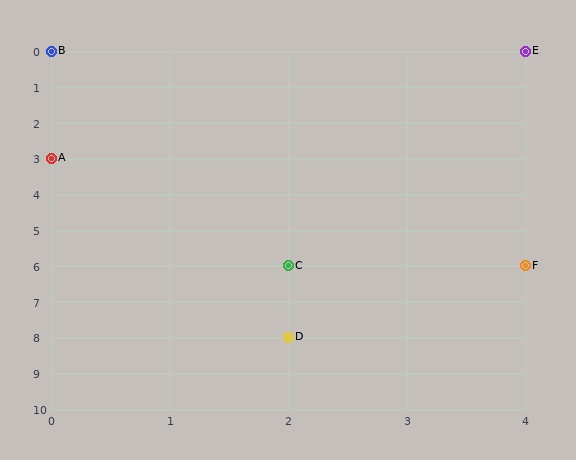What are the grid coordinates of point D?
Point D is at grid coordinates (2, 8).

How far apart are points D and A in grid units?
Points D and A are 2 columns and 5 rows apart (about 5.4 grid units diagonally).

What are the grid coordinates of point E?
Point E is at grid coordinates (4, 0).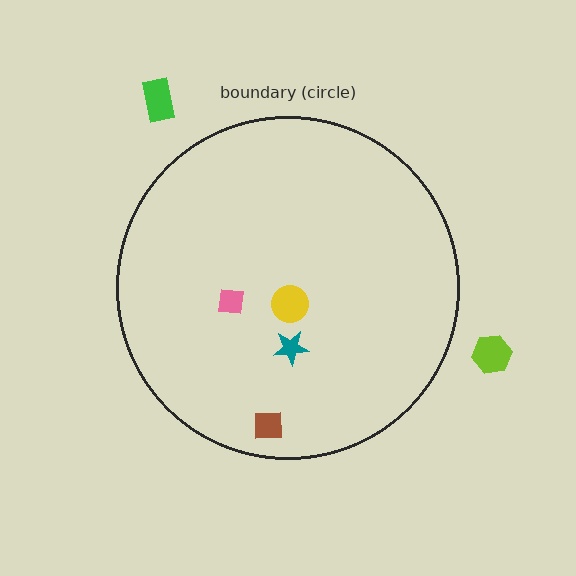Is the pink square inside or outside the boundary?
Inside.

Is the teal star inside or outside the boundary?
Inside.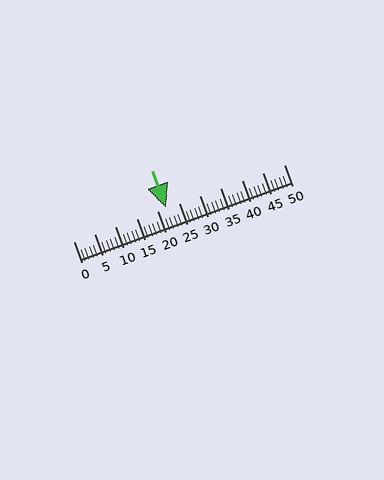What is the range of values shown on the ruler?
The ruler shows values from 0 to 50.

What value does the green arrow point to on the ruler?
The green arrow points to approximately 22.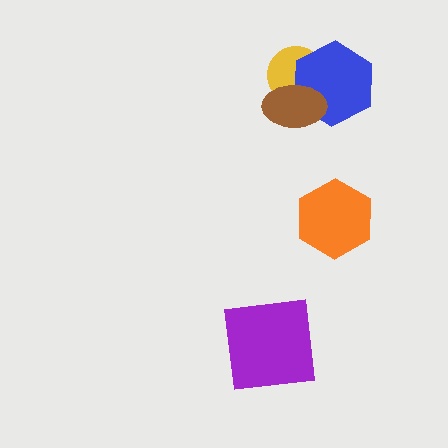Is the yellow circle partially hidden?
Yes, it is partially covered by another shape.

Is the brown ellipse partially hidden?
No, no other shape covers it.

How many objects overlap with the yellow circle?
2 objects overlap with the yellow circle.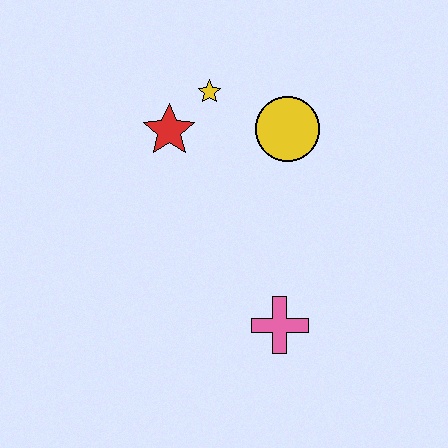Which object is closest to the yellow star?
The red star is closest to the yellow star.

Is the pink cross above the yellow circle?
No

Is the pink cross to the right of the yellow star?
Yes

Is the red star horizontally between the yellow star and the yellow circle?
No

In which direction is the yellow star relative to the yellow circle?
The yellow star is to the left of the yellow circle.